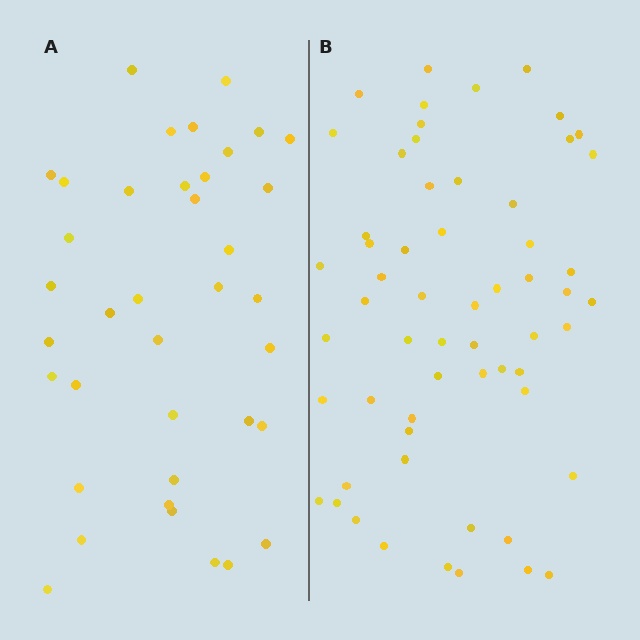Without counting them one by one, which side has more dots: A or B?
Region B (the right region) has more dots.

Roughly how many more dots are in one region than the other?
Region B has approximately 20 more dots than region A.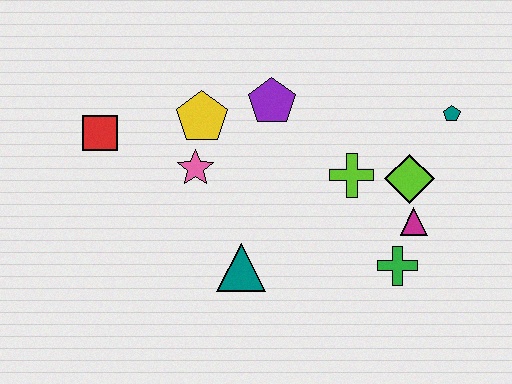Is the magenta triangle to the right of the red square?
Yes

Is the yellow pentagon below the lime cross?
No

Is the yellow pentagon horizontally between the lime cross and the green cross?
No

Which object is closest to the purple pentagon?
The yellow pentagon is closest to the purple pentagon.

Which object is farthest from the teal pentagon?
The red square is farthest from the teal pentagon.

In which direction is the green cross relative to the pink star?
The green cross is to the right of the pink star.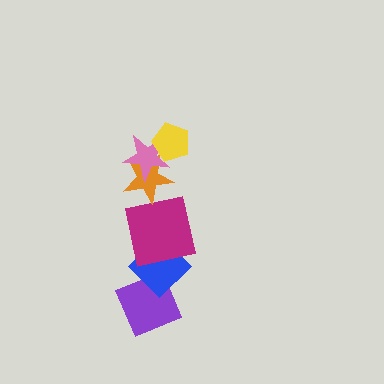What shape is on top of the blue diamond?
The magenta square is on top of the blue diamond.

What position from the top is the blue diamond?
The blue diamond is 5th from the top.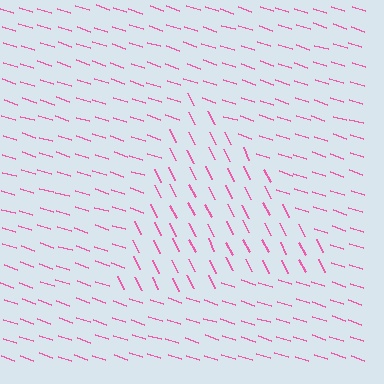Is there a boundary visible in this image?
Yes, there is a texture boundary formed by a change in line orientation.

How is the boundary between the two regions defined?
The boundary is defined purely by a change in line orientation (approximately 45 degrees difference). All lines are the same color and thickness.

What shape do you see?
I see a triangle.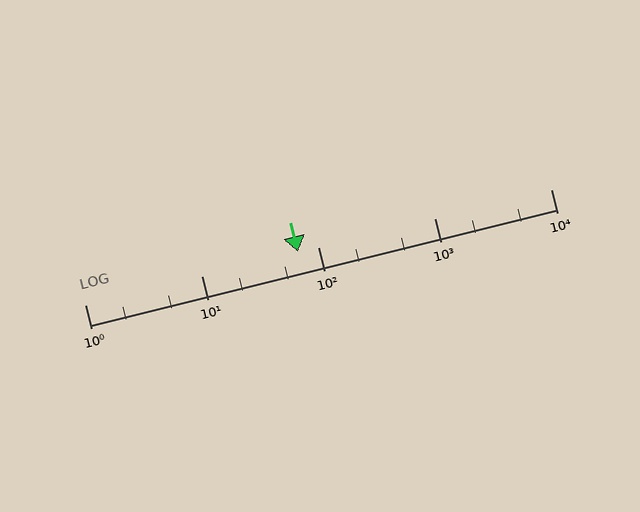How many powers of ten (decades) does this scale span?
The scale spans 4 decades, from 1 to 10000.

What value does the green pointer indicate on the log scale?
The pointer indicates approximately 68.